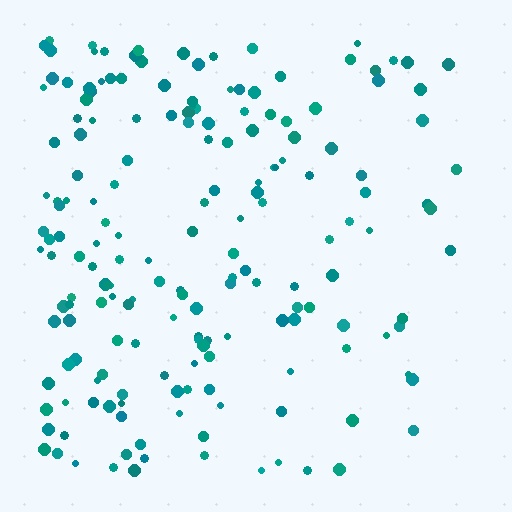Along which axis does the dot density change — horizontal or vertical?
Horizontal.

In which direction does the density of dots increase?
From right to left, with the left side densest.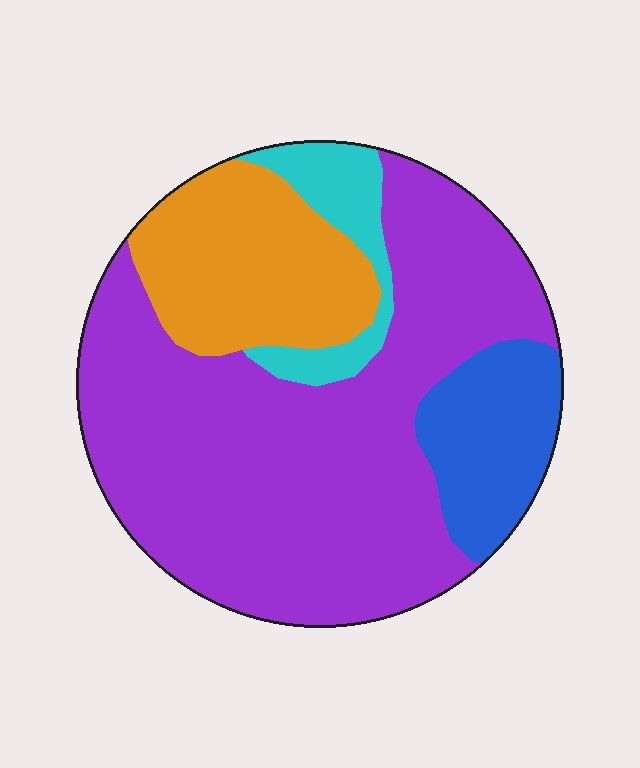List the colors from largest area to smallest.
From largest to smallest: purple, orange, blue, cyan.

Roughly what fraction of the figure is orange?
Orange takes up about one fifth (1/5) of the figure.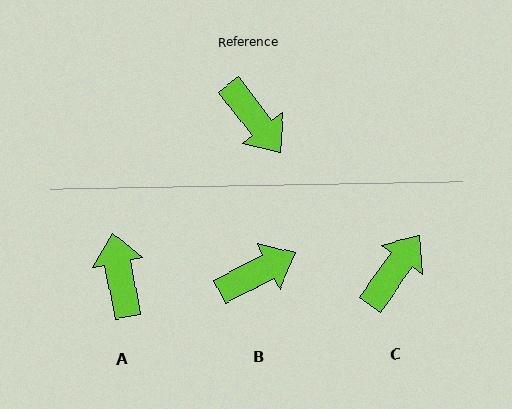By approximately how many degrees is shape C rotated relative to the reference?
Approximately 107 degrees counter-clockwise.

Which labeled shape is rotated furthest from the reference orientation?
A, about 153 degrees away.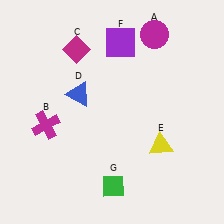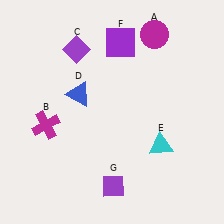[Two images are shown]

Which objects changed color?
C changed from magenta to purple. E changed from yellow to cyan. G changed from green to purple.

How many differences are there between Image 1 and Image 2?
There are 3 differences between the two images.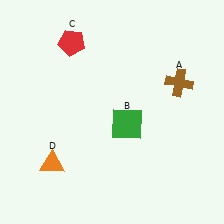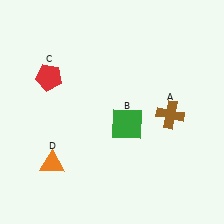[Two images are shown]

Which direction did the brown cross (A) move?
The brown cross (A) moved down.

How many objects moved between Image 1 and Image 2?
2 objects moved between the two images.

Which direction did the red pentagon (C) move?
The red pentagon (C) moved down.